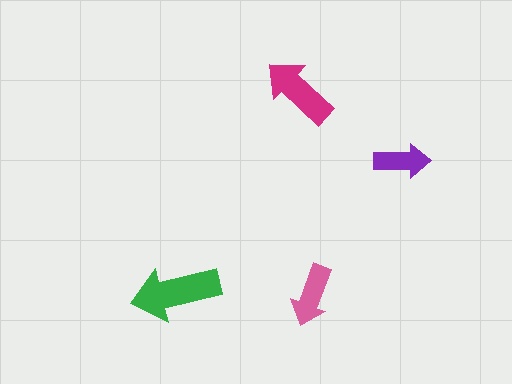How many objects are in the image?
There are 4 objects in the image.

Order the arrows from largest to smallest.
the green one, the magenta one, the pink one, the purple one.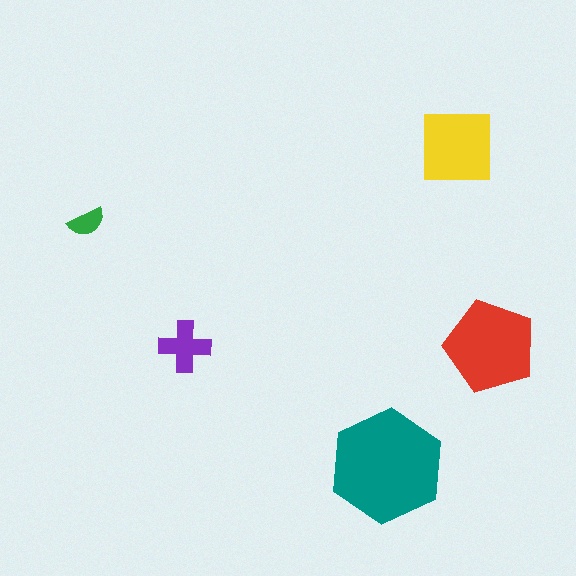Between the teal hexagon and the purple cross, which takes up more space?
The teal hexagon.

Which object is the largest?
The teal hexagon.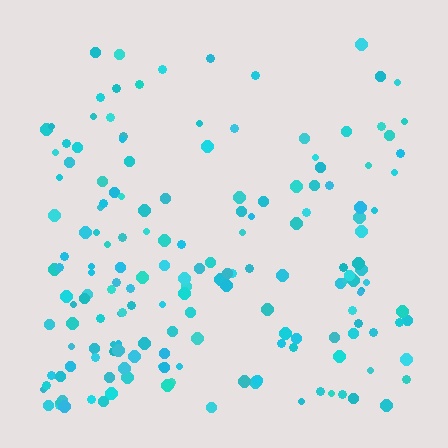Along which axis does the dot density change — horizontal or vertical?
Vertical.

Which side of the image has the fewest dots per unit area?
The top.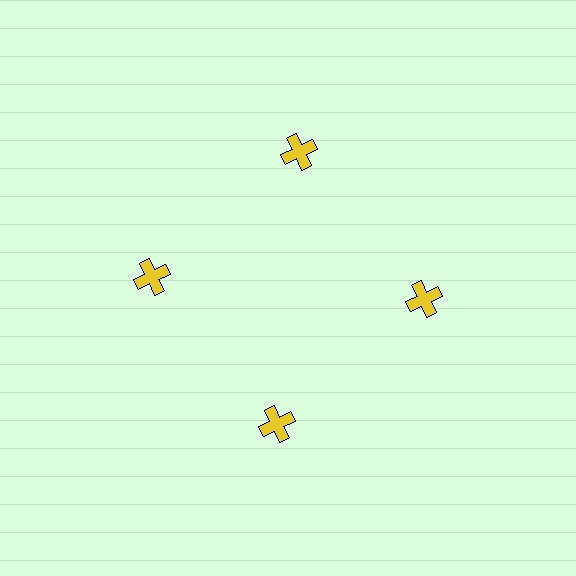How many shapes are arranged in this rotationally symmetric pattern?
There are 4 shapes, arranged in 4 groups of 1.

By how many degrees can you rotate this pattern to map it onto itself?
The pattern maps onto itself every 90 degrees of rotation.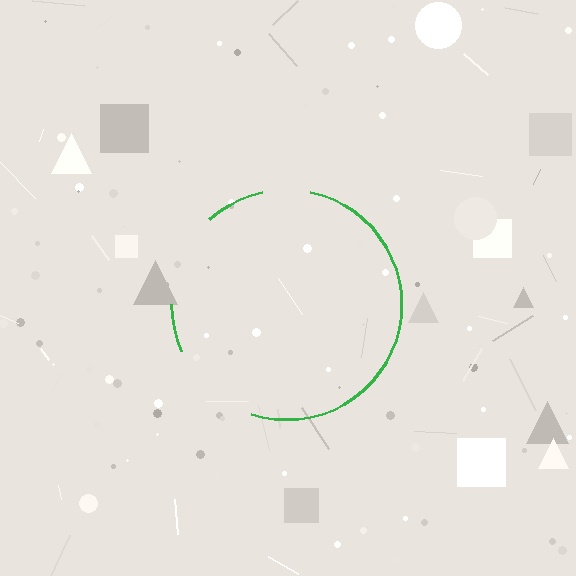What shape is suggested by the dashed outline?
The dashed outline suggests a circle.